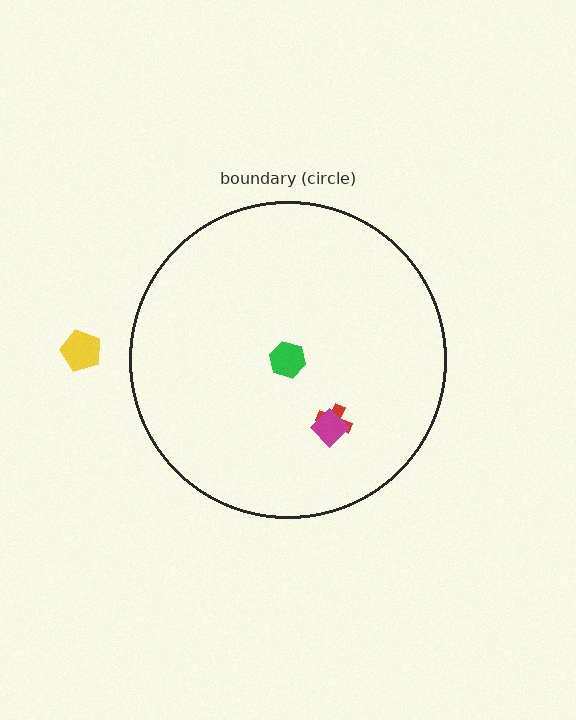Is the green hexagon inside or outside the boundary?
Inside.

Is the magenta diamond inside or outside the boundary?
Inside.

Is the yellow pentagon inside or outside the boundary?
Outside.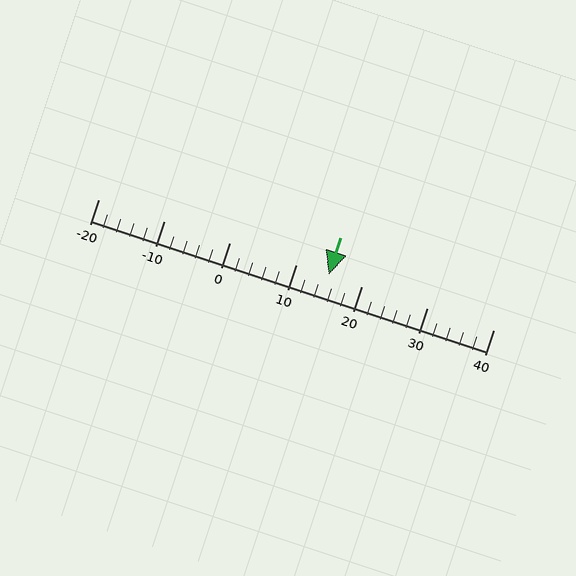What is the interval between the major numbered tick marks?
The major tick marks are spaced 10 units apart.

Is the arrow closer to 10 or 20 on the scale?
The arrow is closer to 20.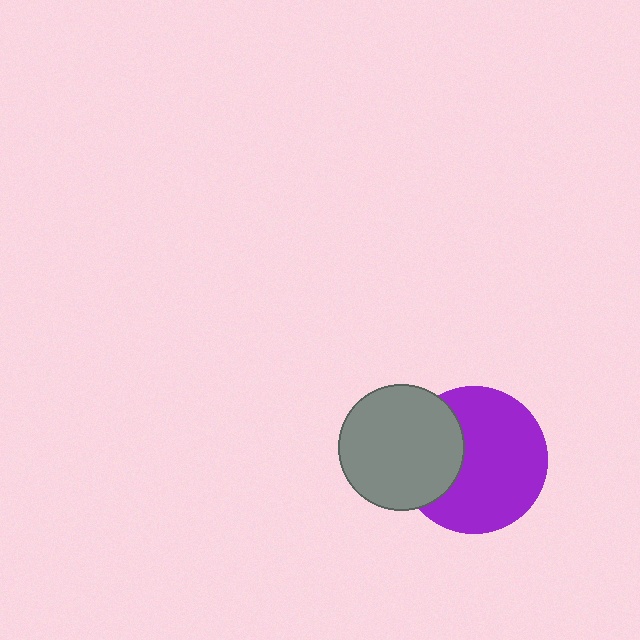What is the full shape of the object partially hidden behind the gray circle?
The partially hidden object is a purple circle.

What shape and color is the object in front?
The object in front is a gray circle.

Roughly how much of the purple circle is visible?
Most of it is visible (roughly 70%).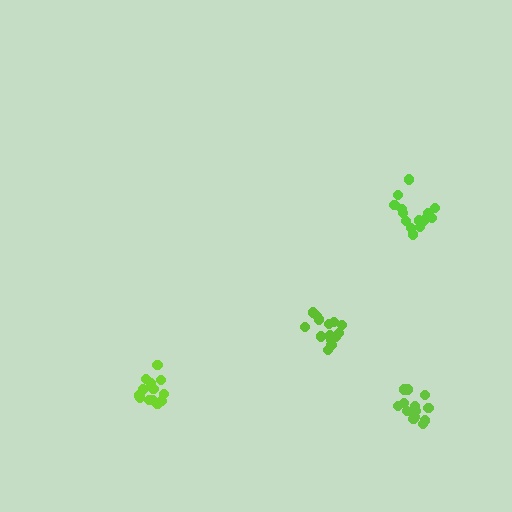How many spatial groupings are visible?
There are 4 spatial groupings.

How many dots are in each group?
Group 1: 14 dots, Group 2: 13 dots, Group 3: 13 dots, Group 4: 14 dots (54 total).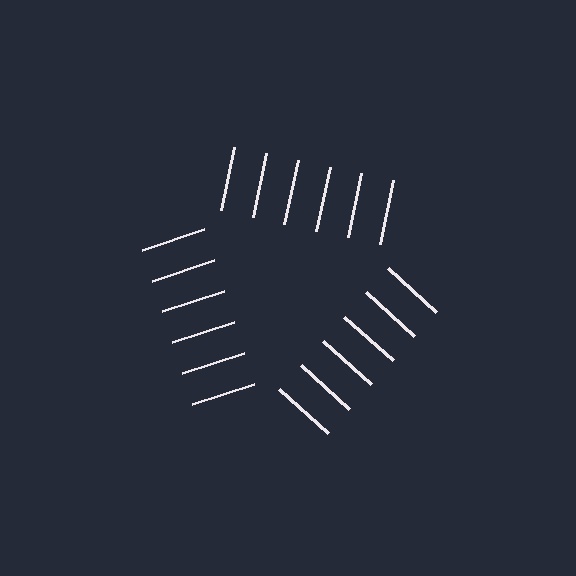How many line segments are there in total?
18 — 6 along each of the 3 edges.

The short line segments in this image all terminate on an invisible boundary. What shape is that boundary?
An illusory triangle — the line segments terminate on its edges but no continuous stroke is drawn.